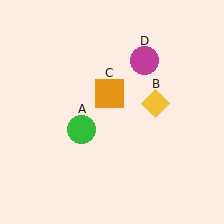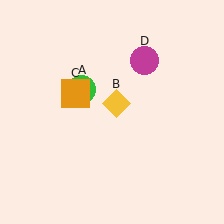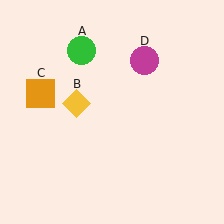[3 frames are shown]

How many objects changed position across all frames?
3 objects changed position: green circle (object A), yellow diamond (object B), orange square (object C).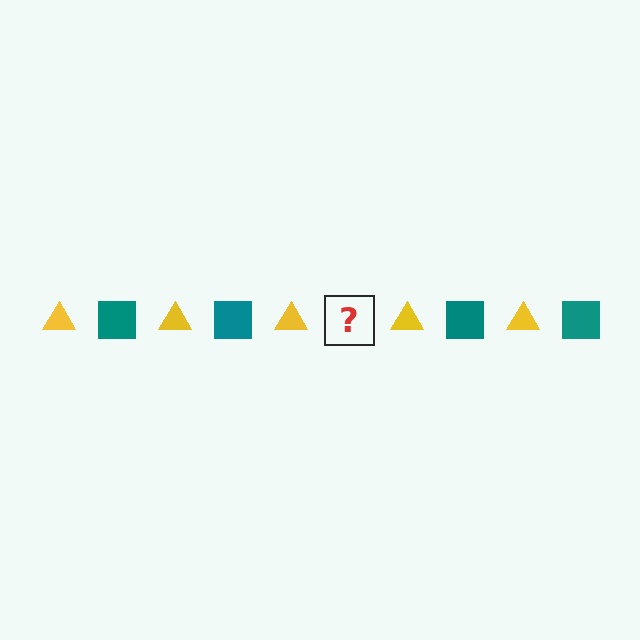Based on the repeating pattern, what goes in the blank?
The blank should be a teal square.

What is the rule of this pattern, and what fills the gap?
The rule is that the pattern alternates between yellow triangle and teal square. The gap should be filled with a teal square.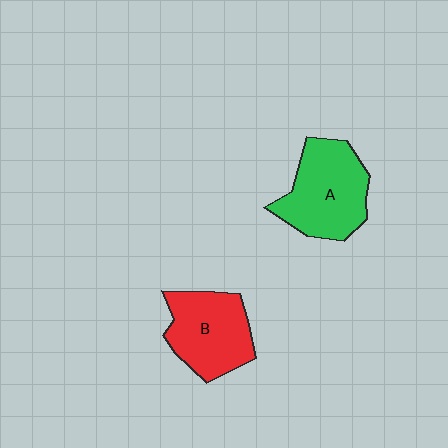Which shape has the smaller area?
Shape B (red).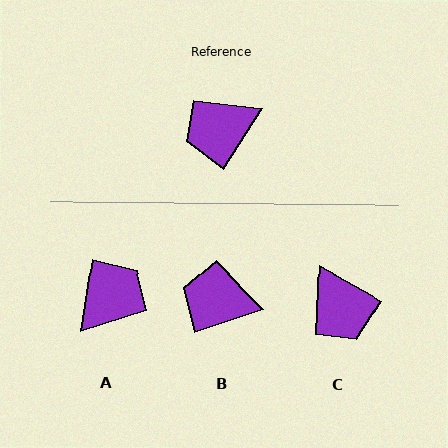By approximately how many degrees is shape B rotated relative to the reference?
Approximately 40 degrees clockwise.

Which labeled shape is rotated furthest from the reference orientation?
A, about 156 degrees away.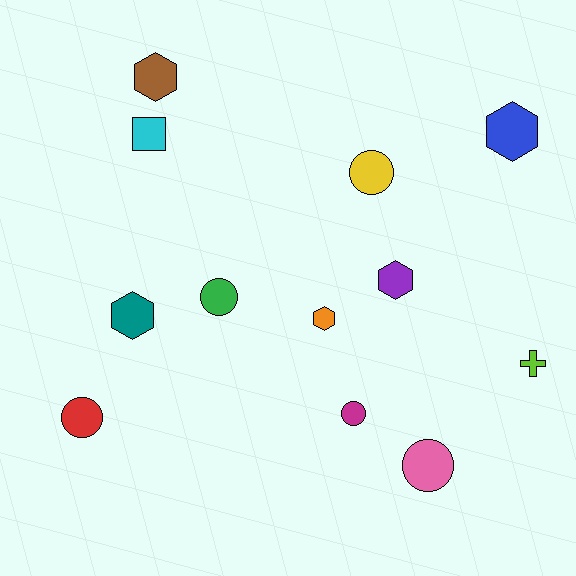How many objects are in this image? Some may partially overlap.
There are 12 objects.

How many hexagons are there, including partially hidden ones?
There are 5 hexagons.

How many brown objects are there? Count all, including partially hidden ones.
There is 1 brown object.